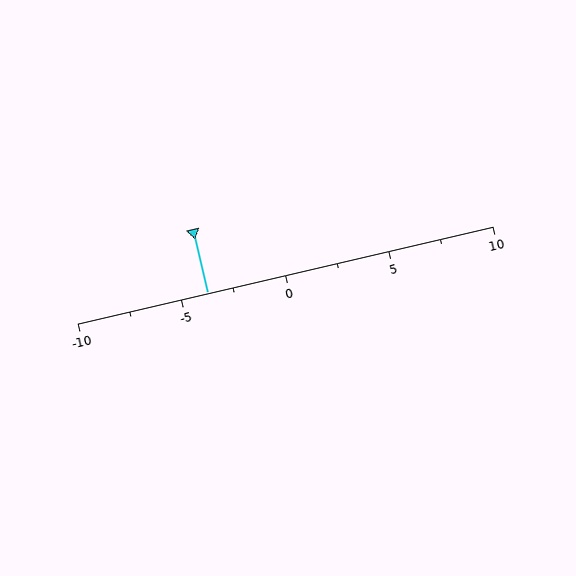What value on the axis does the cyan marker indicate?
The marker indicates approximately -3.8.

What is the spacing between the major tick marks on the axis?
The major ticks are spaced 5 apart.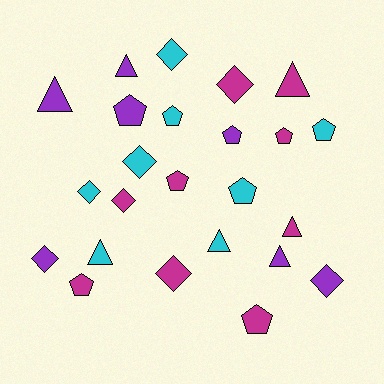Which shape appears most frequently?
Pentagon, with 9 objects.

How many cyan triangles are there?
There are 2 cyan triangles.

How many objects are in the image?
There are 24 objects.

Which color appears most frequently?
Magenta, with 9 objects.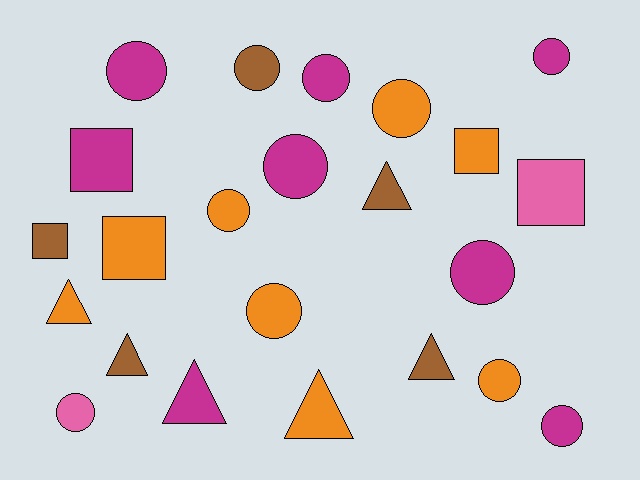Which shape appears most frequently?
Circle, with 12 objects.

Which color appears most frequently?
Magenta, with 8 objects.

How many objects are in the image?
There are 23 objects.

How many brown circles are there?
There is 1 brown circle.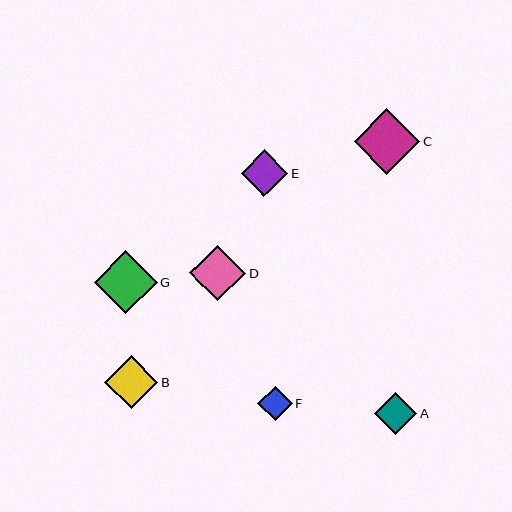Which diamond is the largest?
Diamond C is the largest with a size of approximately 66 pixels.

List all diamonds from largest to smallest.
From largest to smallest: C, G, D, B, E, A, F.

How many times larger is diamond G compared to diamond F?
Diamond G is approximately 1.8 times the size of diamond F.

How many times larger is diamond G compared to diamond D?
Diamond G is approximately 1.1 times the size of diamond D.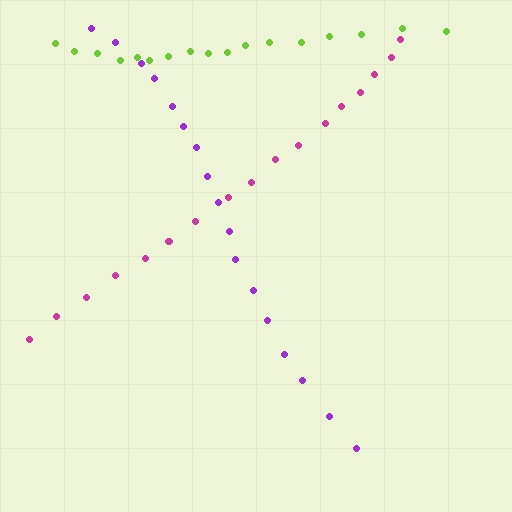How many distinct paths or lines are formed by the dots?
There are 3 distinct paths.